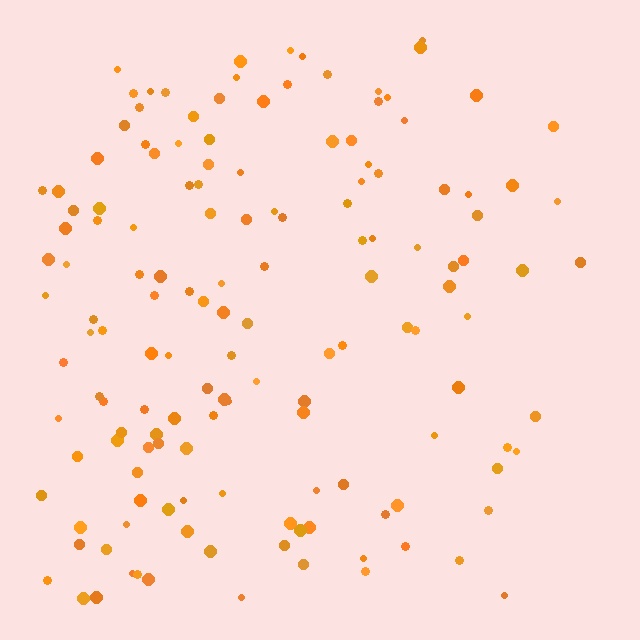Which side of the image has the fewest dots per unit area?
The right.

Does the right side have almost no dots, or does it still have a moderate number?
Still a moderate number, just noticeably fewer than the left.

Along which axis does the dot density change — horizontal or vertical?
Horizontal.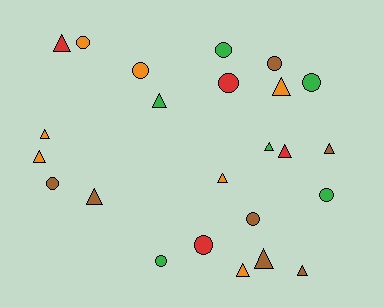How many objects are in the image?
There are 24 objects.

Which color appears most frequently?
Orange, with 7 objects.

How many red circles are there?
There are 2 red circles.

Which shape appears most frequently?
Triangle, with 13 objects.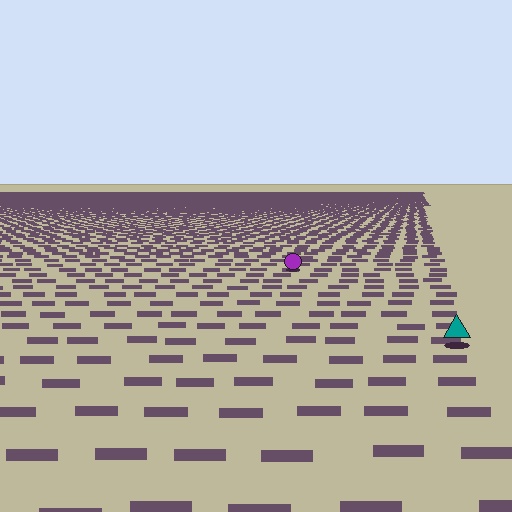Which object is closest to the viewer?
The teal triangle is closest. The texture marks near it are larger and more spread out.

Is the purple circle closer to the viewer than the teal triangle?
No. The teal triangle is closer — you can tell from the texture gradient: the ground texture is coarser near it.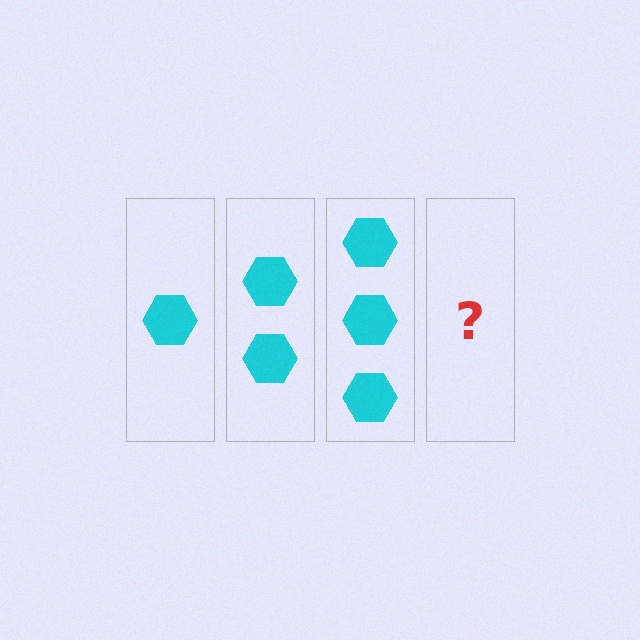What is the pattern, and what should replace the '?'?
The pattern is that each step adds one more hexagon. The '?' should be 4 hexagons.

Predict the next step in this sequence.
The next step is 4 hexagons.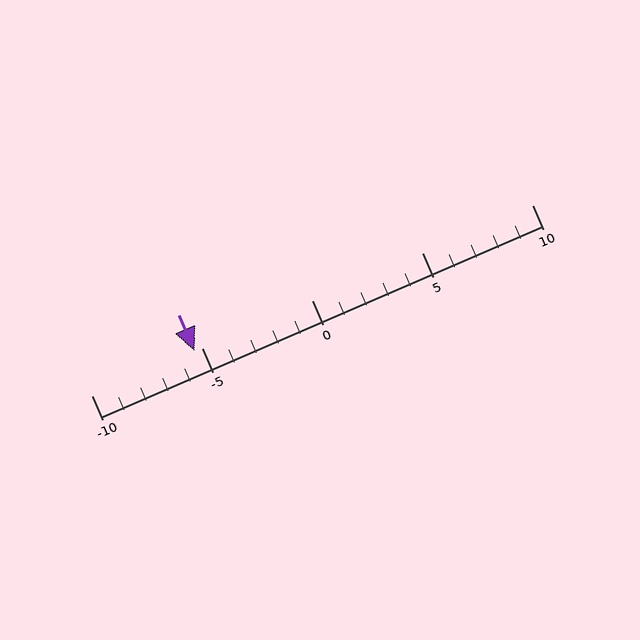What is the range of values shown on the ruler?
The ruler shows values from -10 to 10.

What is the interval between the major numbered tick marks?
The major tick marks are spaced 5 units apart.